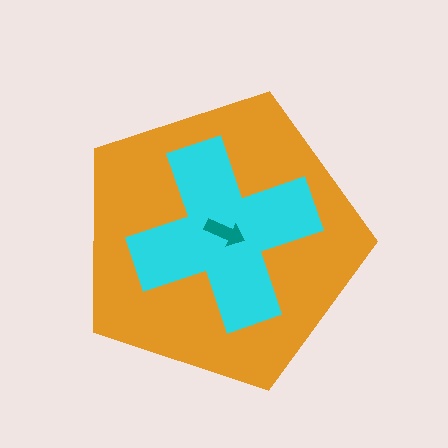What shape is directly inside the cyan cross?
The teal arrow.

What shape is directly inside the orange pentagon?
The cyan cross.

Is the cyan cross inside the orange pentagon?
Yes.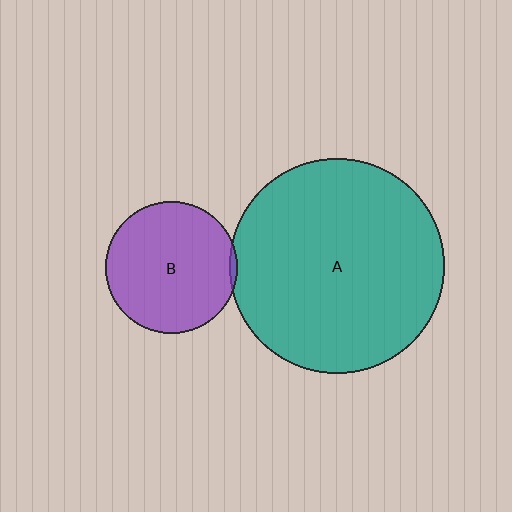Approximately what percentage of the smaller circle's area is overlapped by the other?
Approximately 5%.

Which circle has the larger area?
Circle A (teal).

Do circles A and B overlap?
Yes.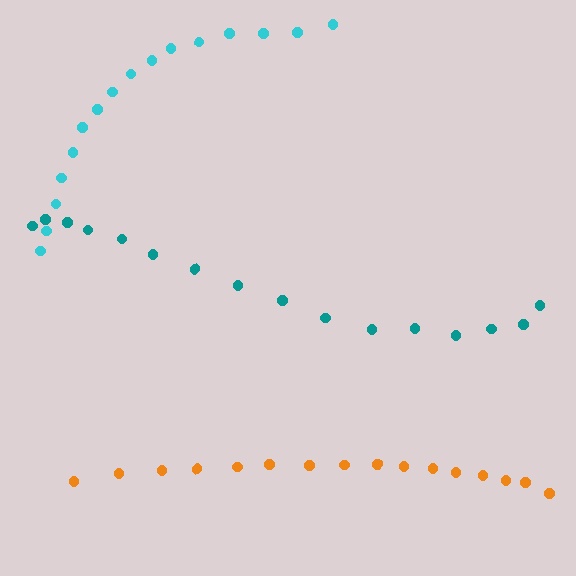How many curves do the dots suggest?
There are 3 distinct paths.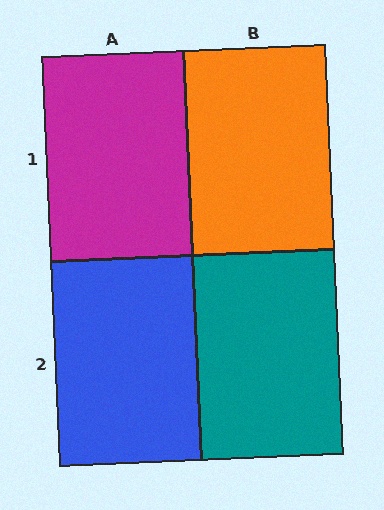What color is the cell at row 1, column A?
Magenta.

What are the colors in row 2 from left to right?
Blue, teal.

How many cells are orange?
1 cell is orange.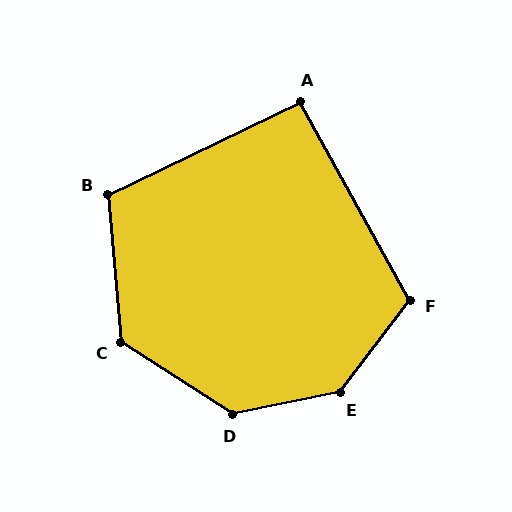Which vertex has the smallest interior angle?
A, at approximately 93 degrees.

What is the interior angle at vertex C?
Approximately 128 degrees (obtuse).